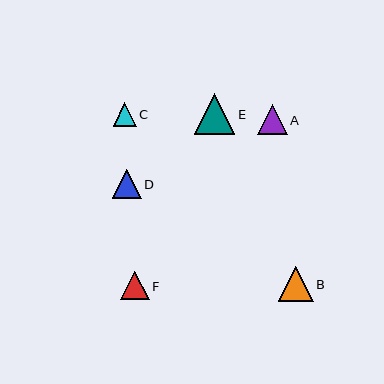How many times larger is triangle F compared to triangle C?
Triangle F is approximately 1.2 times the size of triangle C.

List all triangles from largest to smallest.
From largest to smallest: E, B, A, D, F, C.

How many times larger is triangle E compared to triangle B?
Triangle E is approximately 1.2 times the size of triangle B.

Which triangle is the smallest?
Triangle C is the smallest with a size of approximately 23 pixels.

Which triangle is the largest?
Triangle E is the largest with a size of approximately 41 pixels.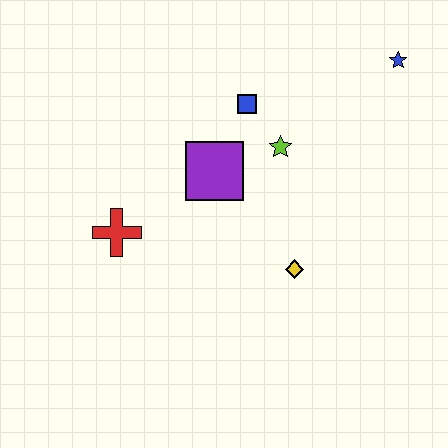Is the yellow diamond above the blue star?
No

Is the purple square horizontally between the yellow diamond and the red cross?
Yes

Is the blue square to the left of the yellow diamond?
Yes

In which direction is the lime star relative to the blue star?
The lime star is to the left of the blue star.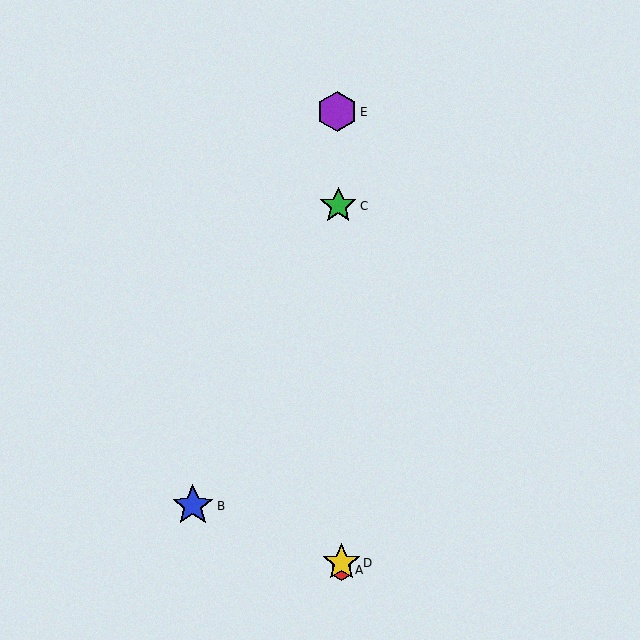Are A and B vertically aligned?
No, A is at x≈342 and B is at x≈193.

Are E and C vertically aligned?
Yes, both are at x≈337.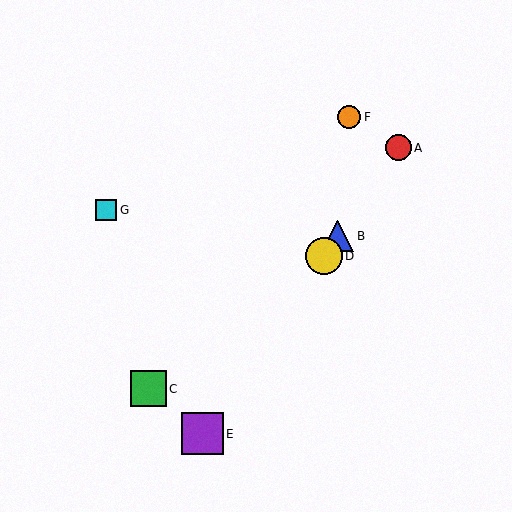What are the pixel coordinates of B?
Object B is at (338, 236).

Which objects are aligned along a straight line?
Objects A, B, D, E are aligned along a straight line.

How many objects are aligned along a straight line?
4 objects (A, B, D, E) are aligned along a straight line.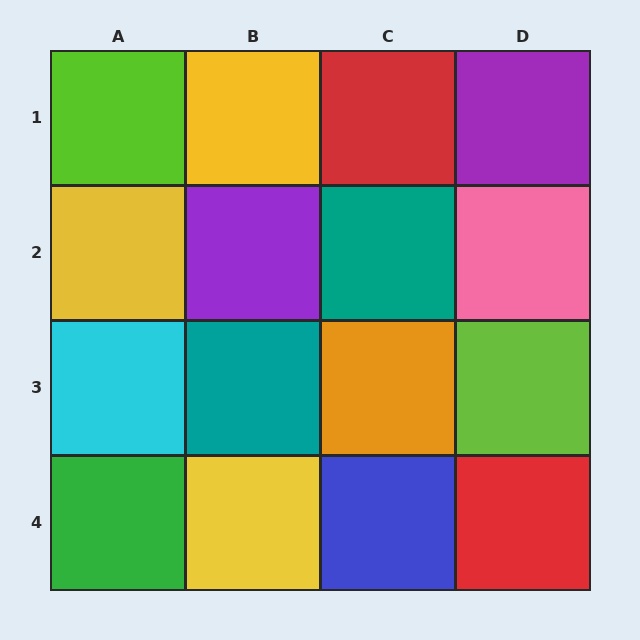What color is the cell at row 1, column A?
Lime.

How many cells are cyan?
1 cell is cyan.